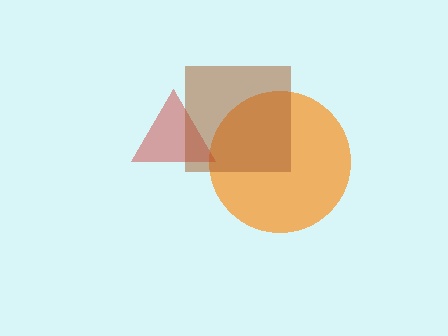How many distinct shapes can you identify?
There are 3 distinct shapes: an orange circle, a red triangle, a brown square.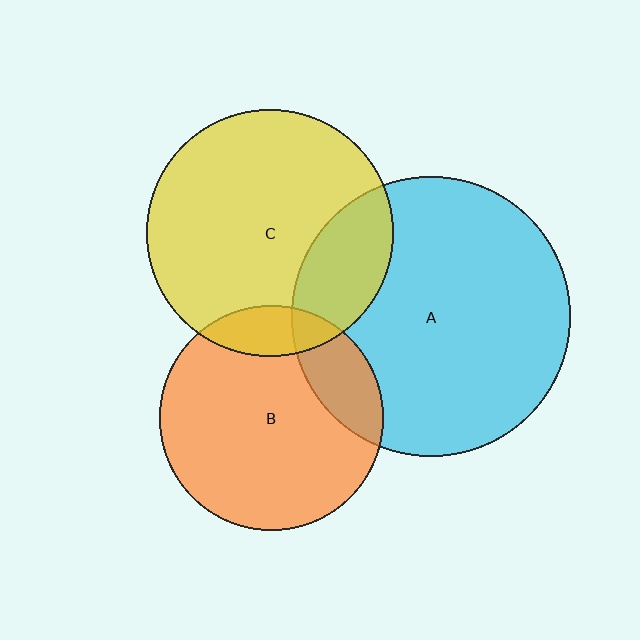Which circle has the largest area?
Circle A (cyan).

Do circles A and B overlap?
Yes.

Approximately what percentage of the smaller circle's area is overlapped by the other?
Approximately 20%.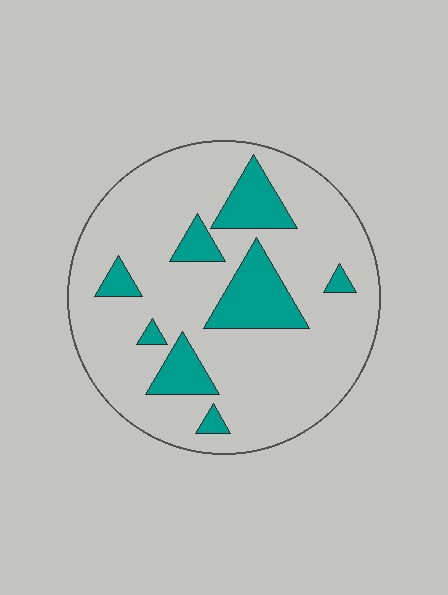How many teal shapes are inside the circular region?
8.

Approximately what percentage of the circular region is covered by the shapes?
Approximately 20%.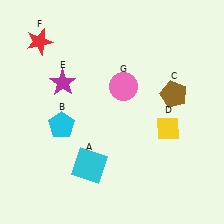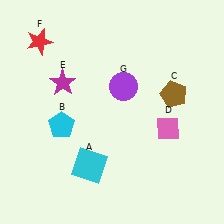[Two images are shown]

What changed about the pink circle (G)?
In Image 1, G is pink. In Image 2, it changed to purple.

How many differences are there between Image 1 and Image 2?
There are 2 differences between the two images.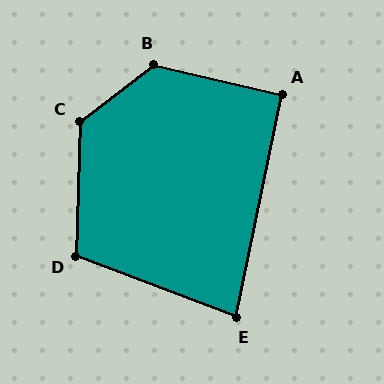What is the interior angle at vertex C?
Approximately 129 degrees (obtuse).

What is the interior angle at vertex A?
Approximately 91 degrees (approximately right).